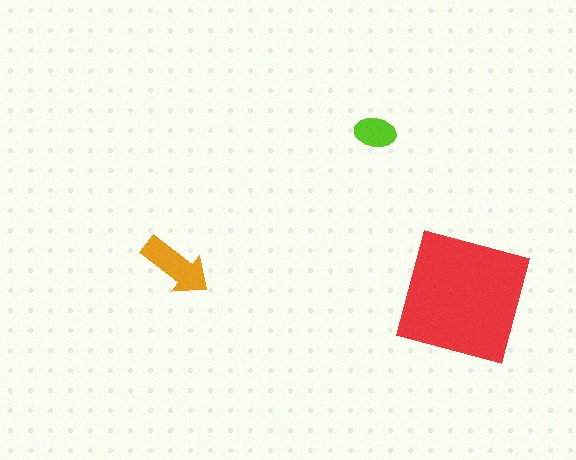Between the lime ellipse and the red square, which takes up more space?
The red square.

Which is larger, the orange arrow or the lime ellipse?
The orange arrow.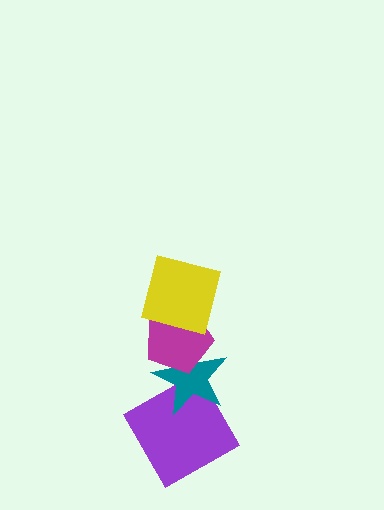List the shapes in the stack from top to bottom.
From top to bottom: the yellow square, the magenta pentagon, the teal star, the purple square.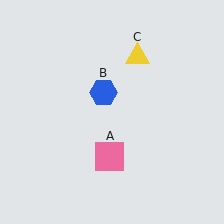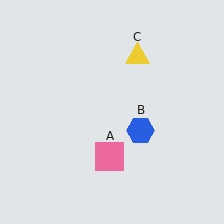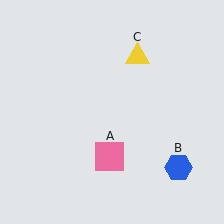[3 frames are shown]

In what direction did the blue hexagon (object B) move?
The blue hexagon (object B) moved down and to the right.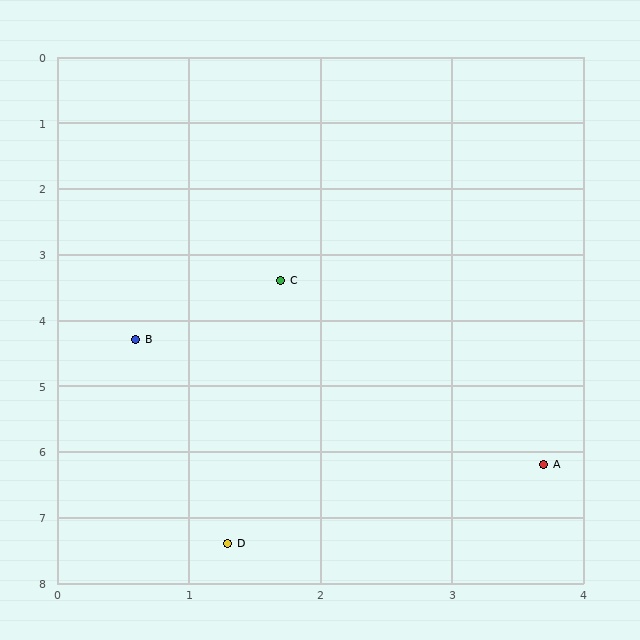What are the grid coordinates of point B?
Point B is at approximately (0.6, 4.3).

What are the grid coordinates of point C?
Point C is at approximately (1.7, 3.4).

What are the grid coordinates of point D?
Point D is at approximately (1.3, 7.4).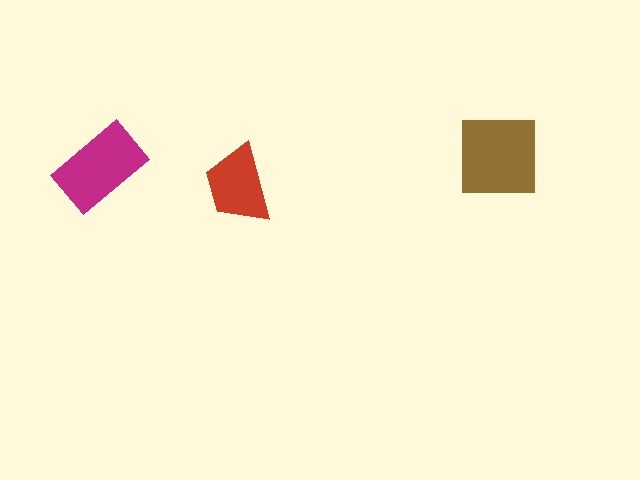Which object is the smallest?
The red trapezoid.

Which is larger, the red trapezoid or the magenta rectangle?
The magenta rectangle.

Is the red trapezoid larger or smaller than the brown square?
Smaller.